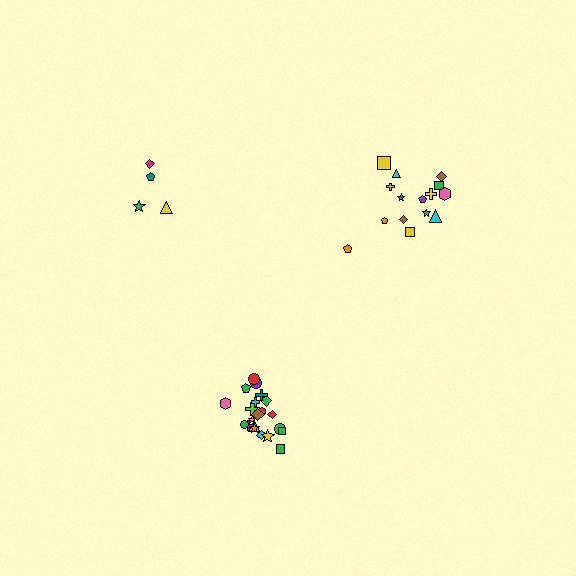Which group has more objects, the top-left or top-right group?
The top-right group.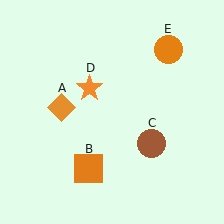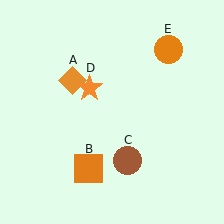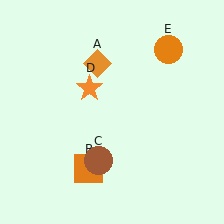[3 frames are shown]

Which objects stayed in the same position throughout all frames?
Orange square (object B) and orange star (object D) and orange circle (object E) remained stationary.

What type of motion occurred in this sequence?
The orange diamond (object A), brown circle (object C) rotated clockwise around the center of the scene.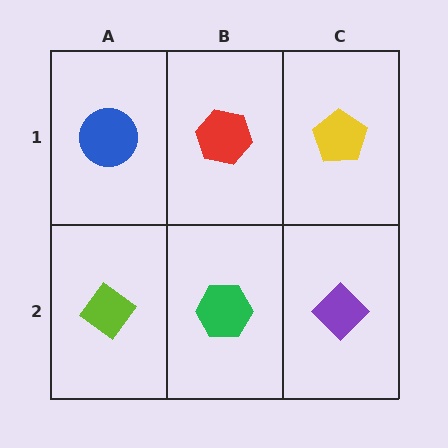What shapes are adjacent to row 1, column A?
A lime diamond (row 2, column A), a red hexagon (row 1, column B).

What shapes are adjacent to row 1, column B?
A green hexagon (row 2, column B), a blue circle (row 1, column A), a yellow pentagon (row 1, column C).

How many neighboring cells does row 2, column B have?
3.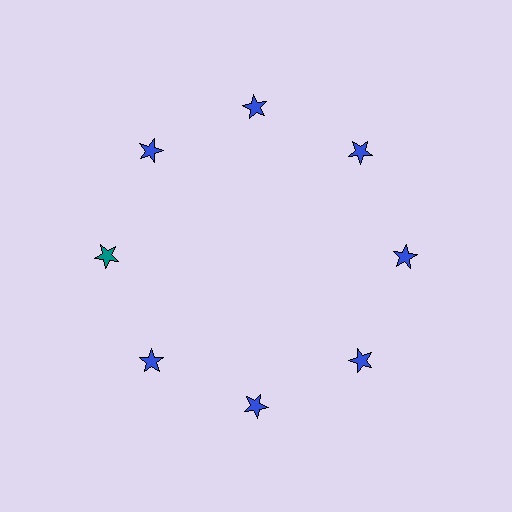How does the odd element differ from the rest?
It has a different color: teal instead of blue.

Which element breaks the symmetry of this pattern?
The teal star at roughly the 9 o'clock position breaks the symmetry. All other shapes are blue stars.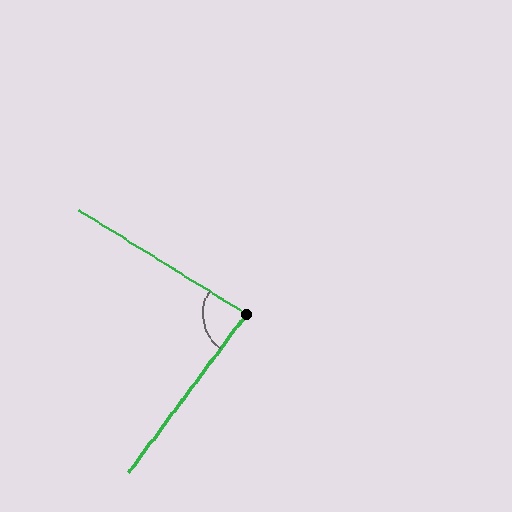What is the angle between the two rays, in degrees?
Approximately 85 degrees.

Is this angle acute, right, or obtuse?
It is approximately a right angle.